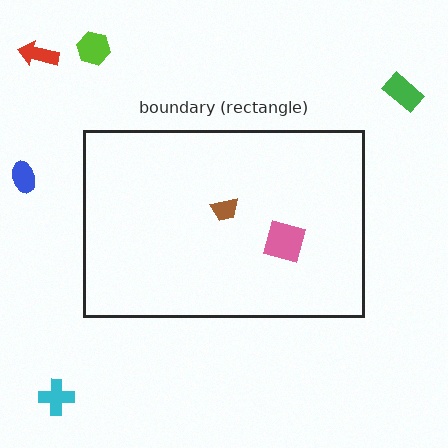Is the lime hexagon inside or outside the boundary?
Outside.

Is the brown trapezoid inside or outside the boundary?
Inside.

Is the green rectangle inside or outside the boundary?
Outside.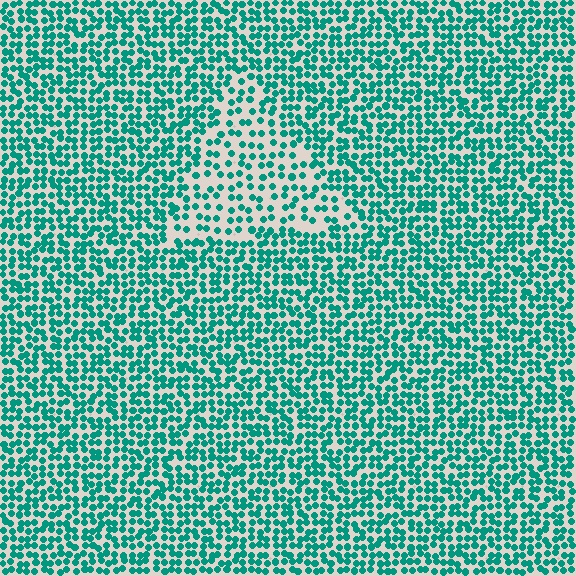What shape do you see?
I see a triangle.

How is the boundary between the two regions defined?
The boundary is defined by a change in element density (approximately 1.8x ratio). All elements are the same color, size, and shape.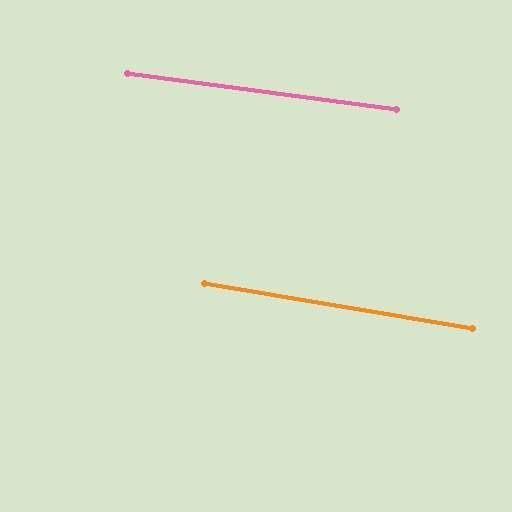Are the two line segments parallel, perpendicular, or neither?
Parallel — their directions differ by only 1.9°.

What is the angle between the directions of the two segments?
Approximately 2 degrees.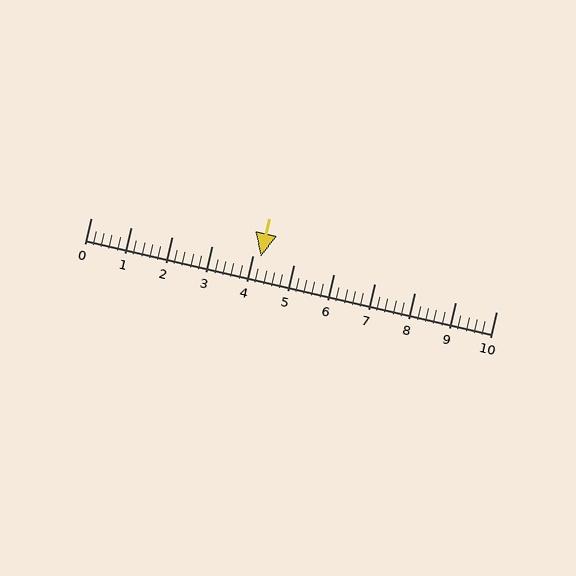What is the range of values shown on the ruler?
The ruler shows values from 0 to 10.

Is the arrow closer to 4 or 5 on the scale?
The arrow is closer to 4.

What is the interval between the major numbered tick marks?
The major tick marks are spaced 1 units apart.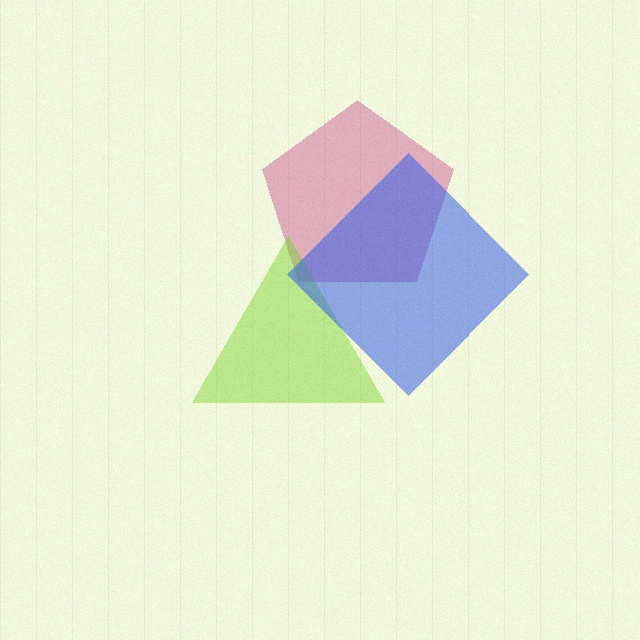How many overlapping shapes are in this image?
There are 3 overlapping shapes in the image.